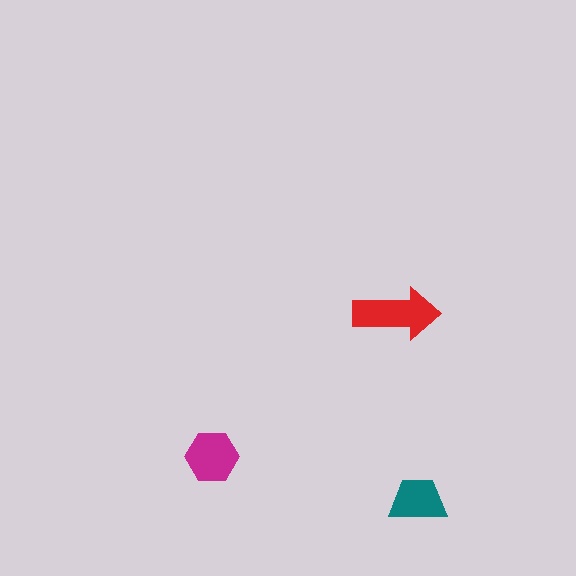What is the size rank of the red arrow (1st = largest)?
1st.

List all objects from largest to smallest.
The red arrow, the magenta hexagon, the teal trapezoid.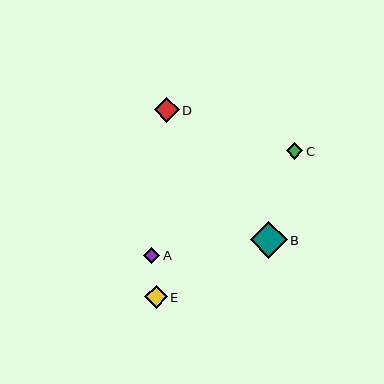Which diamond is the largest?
Diamond B is the largest with a size of approximately 37 pixels.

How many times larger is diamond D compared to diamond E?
Diamond D is approximately 1.1 times the size of diamond E.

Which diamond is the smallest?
Diamond A is the smallest with a size of approximately 16 pixels.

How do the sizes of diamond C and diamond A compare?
Diamond C and diamond A are approximately the same size.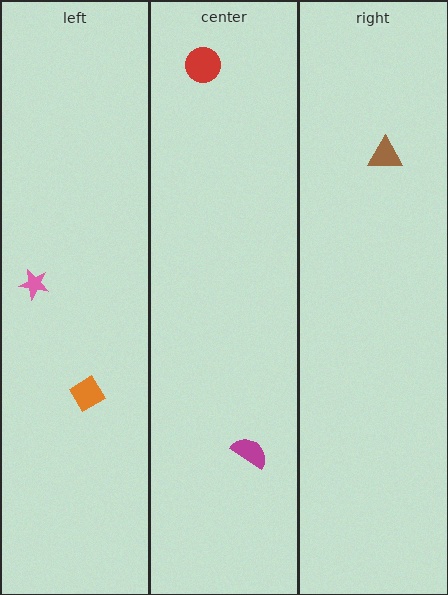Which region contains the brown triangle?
The right region.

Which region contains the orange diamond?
The left region.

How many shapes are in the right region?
1.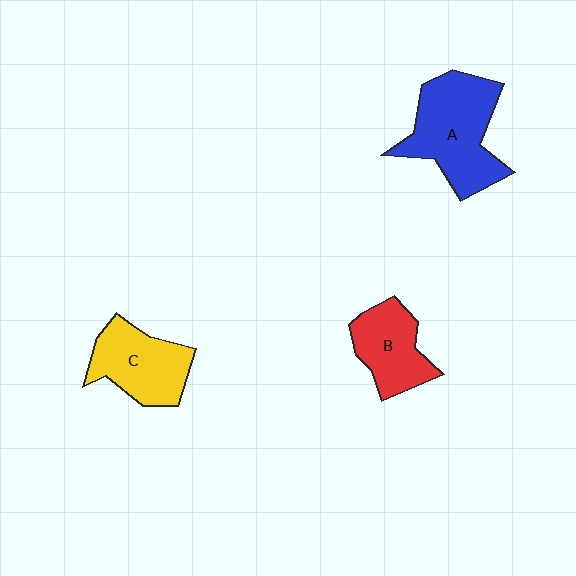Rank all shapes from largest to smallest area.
From largest to smallest: A (blue), C (yellow), B (red).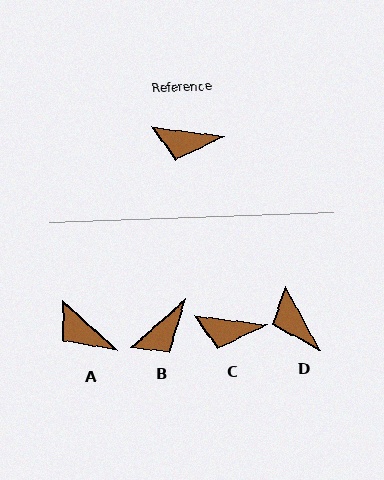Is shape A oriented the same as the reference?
No, it is off by about 35 degrees.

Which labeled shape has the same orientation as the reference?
C.